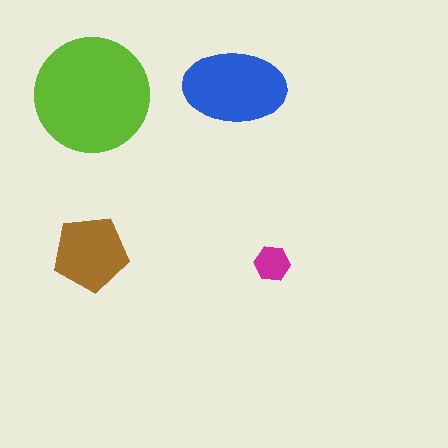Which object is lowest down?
The magenta hexagon is bottommost.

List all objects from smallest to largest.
The magenta hexagon, the brown pentagon, the blue ellipse, the lime circle.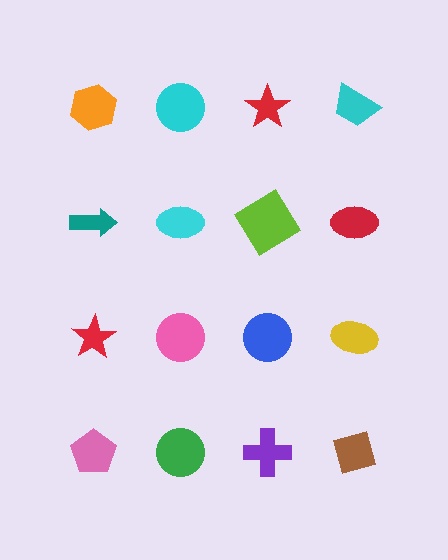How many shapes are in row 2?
4 shapes.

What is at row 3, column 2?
A pink circle.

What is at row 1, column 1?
An orange hexagon.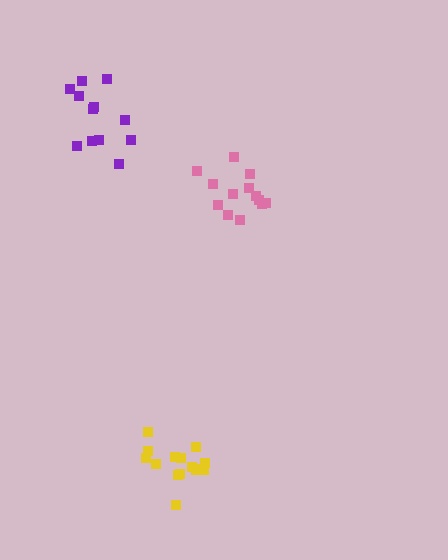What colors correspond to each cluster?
The clusters are colored: pink, yellow, purple.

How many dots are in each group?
Group 1: 13 dots, Group 2: 15 dots, Group 3: 12 dots (40 total).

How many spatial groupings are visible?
There are 3 spatial groupings.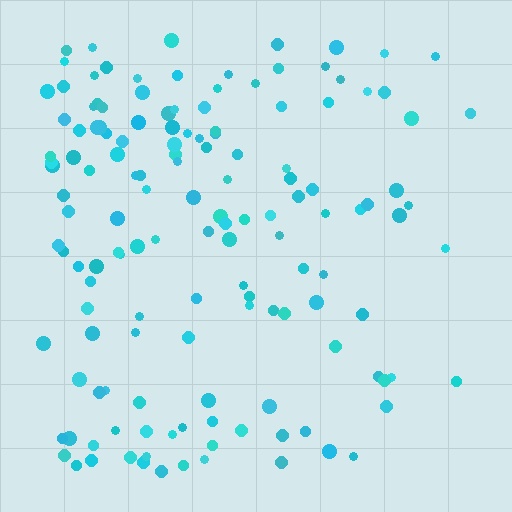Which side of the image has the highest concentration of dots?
The left.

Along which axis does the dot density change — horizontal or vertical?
Horizontal.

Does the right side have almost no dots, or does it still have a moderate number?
Still a moderate number, just noticeably fewer than the left.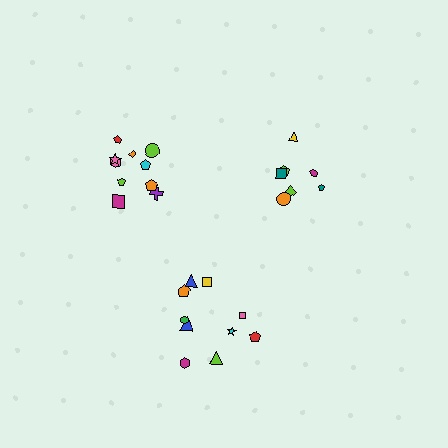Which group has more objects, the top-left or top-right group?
The top-left group.